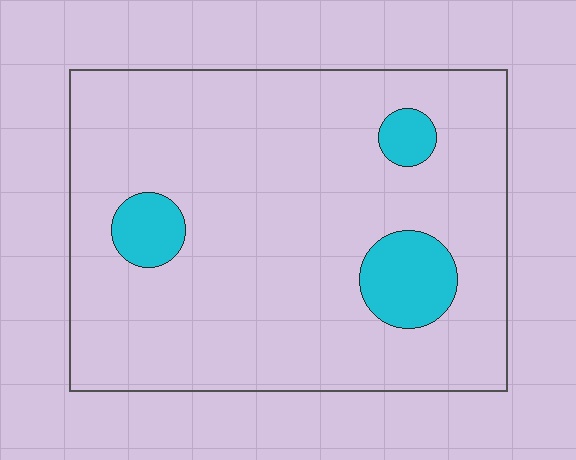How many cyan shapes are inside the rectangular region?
3.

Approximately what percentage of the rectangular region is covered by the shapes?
Approximately 10%.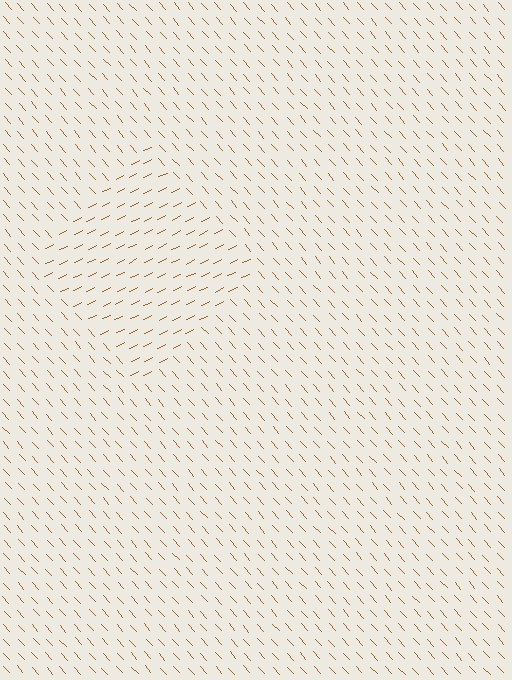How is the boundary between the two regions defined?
The boundary is defined purely by a change in line orientation (approximately 74 degrees difference). All lines are the same color and thickness.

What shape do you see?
I see a diamond.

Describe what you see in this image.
The image is filled with small brown line segments. A diamond region in the image has lines oriented differently from the surrounding lines, creating a visible texture boundary.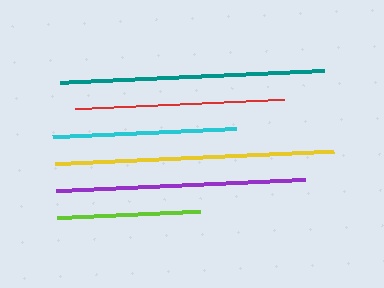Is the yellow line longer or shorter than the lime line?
The yellow line is longer than the lime line.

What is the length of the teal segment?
The teal segment is approximately 264 pixels long.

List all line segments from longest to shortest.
From longest to shortest: yellow, teal, purple, red, cyan, lime.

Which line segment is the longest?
The yellow line is the longest at approximately 278 pixels.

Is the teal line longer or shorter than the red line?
The teal line is longer than the red line.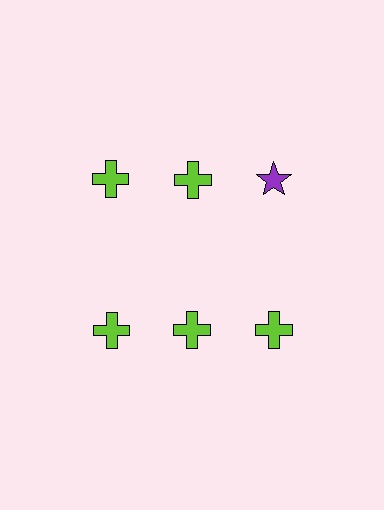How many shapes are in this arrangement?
There are 6 shapes arranged in a grid pattern.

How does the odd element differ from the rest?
It differs in both color (purple instead of lime) and shape (star instead of cross).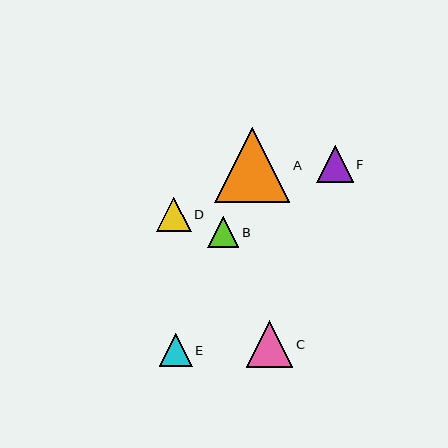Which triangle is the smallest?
Triangle B is the smallest with a size of approximately 32 pixels.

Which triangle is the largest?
Triangle A is the largest with a size of approximately 75 pixels.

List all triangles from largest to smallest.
From largest to smallest: A, C, F, D, E, B.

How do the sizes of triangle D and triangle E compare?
Triangle D and triangle E are approximately the same size.